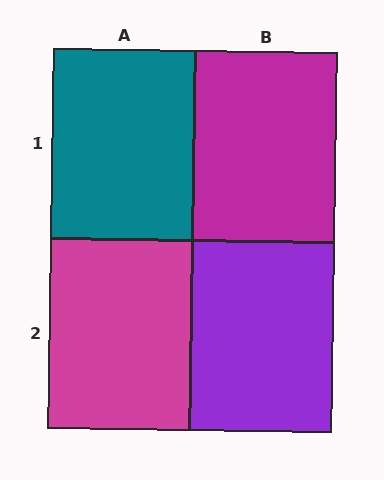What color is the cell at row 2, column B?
Purple.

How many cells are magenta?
2 cells are magenta.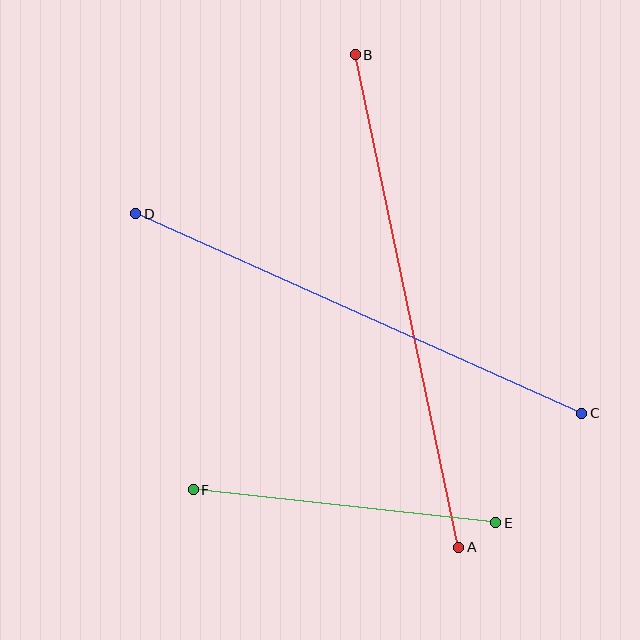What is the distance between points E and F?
The distance is approximately 304 pixels.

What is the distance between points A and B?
The distance is approximately 503 pixels.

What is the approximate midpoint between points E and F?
The midpoint is at approximately (345, 506) pixels.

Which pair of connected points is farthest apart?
Points A and B are farthest apart.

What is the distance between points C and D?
The distance is approximately 489 pixels.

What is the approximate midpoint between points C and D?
The midpoint is at approximately (359, 313) pixels.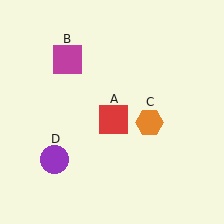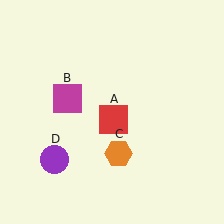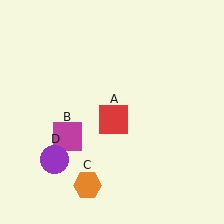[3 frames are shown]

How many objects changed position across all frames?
2 objects changed position: magenta square (object B), orange hexagon (object C).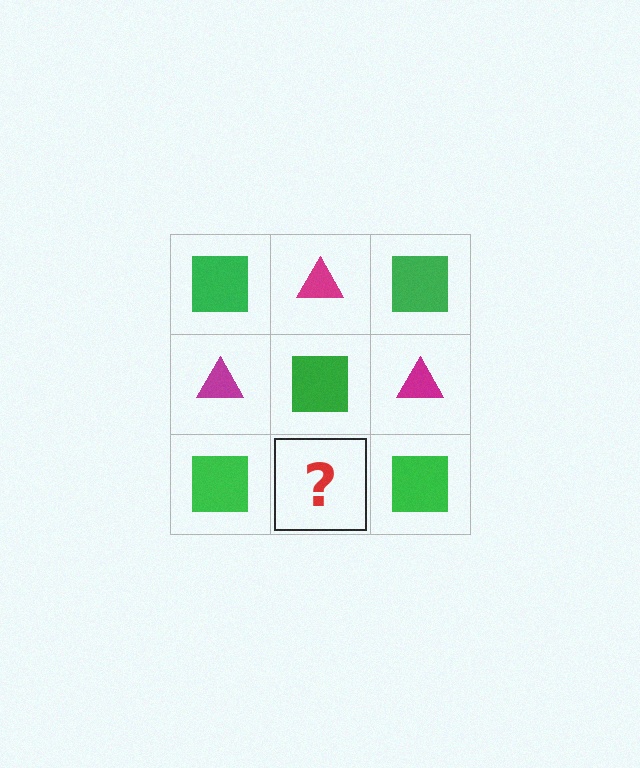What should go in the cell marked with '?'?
The missing cell should contain a magenta triangle.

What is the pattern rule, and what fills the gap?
The rule is that it alternates green square and magenta triangle in a checkerboard pattern. The gap should be filled with a magenta triangle.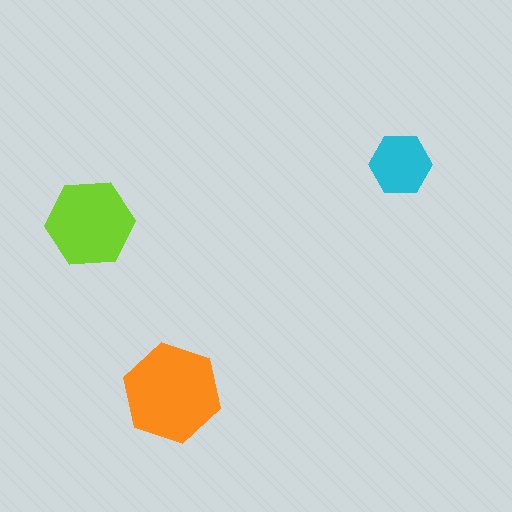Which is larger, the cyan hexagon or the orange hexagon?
The orange one.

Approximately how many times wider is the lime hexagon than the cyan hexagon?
About 1.5 times wider.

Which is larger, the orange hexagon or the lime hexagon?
The orange one.